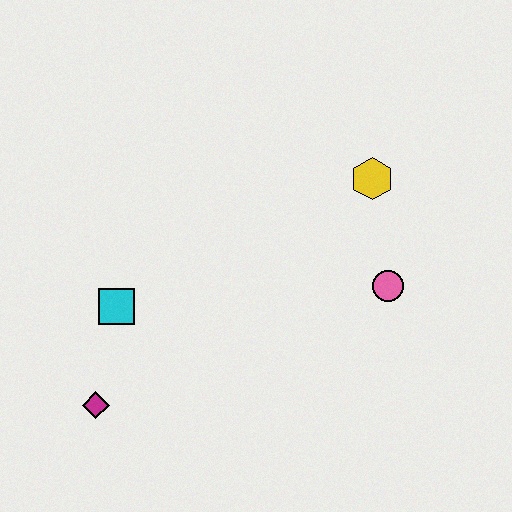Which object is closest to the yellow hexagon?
The pink circle is closest to the yellow hexagon.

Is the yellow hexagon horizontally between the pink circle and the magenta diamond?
Yes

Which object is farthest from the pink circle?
The magenta diamond is farthest from the pink circle.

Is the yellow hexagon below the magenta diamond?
No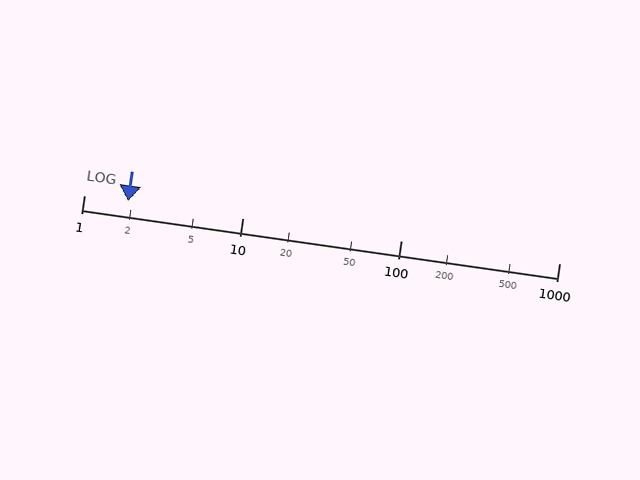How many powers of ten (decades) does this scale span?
The scale spans 3 decades, from 1 to 1000.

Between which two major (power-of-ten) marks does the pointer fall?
The pointer is between 1 and 10.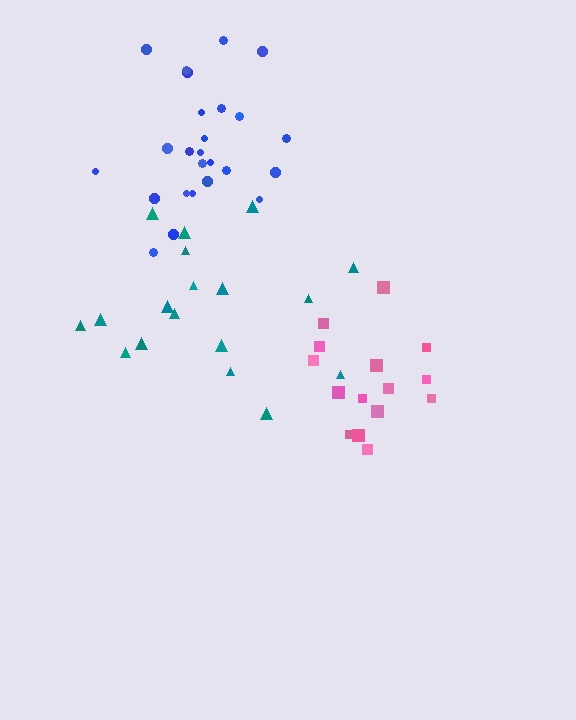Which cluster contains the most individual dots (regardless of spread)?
Blue (25).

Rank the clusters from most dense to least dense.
blue, pink, teal.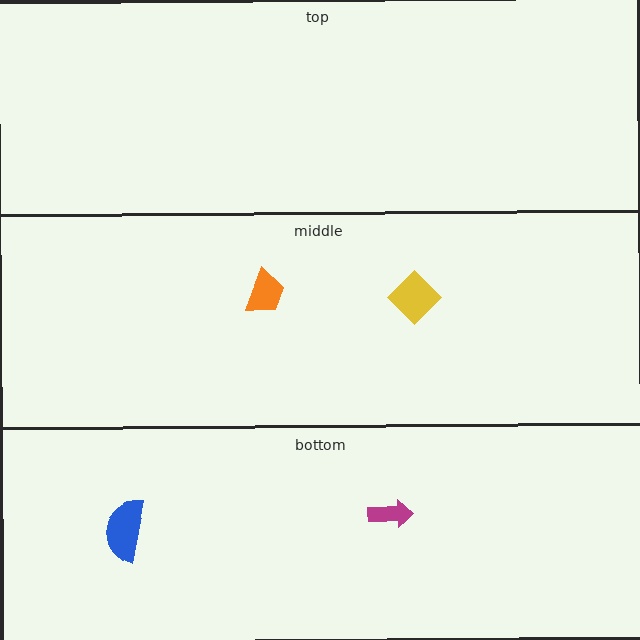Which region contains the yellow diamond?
The middle region.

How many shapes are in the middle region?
2.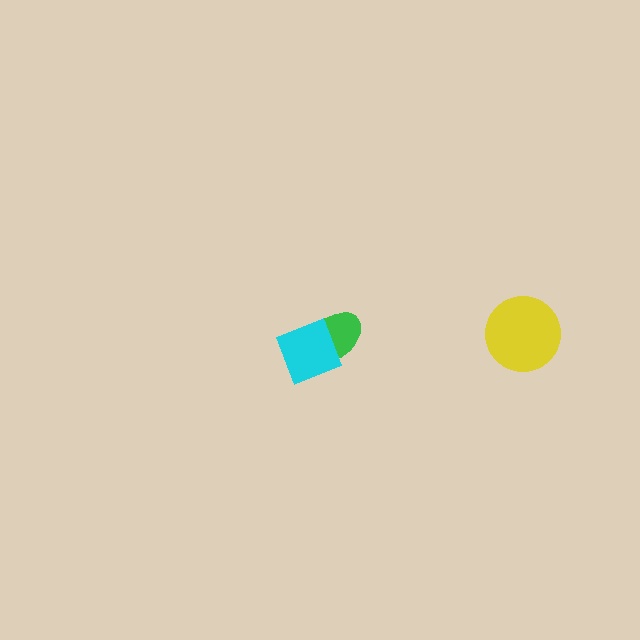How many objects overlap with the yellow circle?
0 objects overlap with the yellow circle.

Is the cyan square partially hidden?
No, no other shape covers it.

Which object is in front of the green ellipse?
The cyan square is in front of the green ellipse.